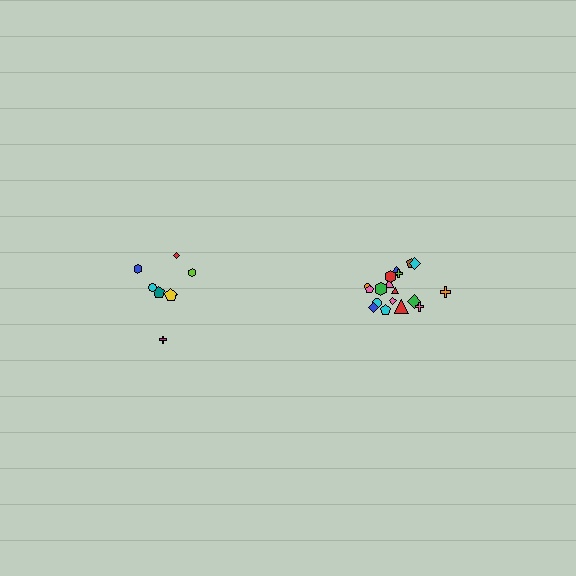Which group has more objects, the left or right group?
The right group.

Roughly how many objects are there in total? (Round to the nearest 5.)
Roughly 25 objects in total.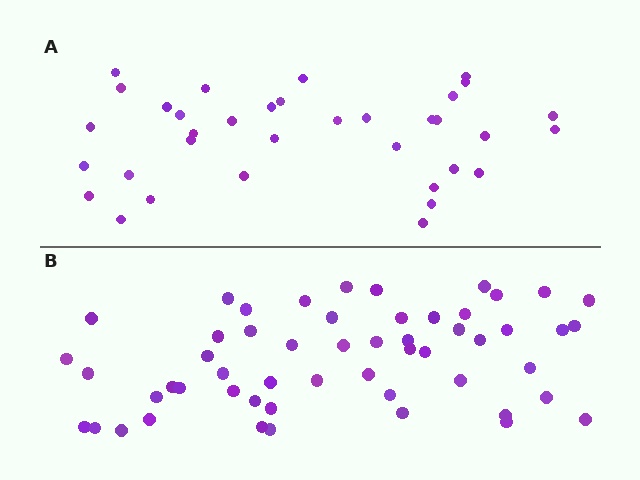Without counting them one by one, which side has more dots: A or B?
Region B (the bottom region) has more dots.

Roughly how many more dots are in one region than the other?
Region B has approximately 20 more dots than region A.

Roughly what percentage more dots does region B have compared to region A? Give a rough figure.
About 55% more.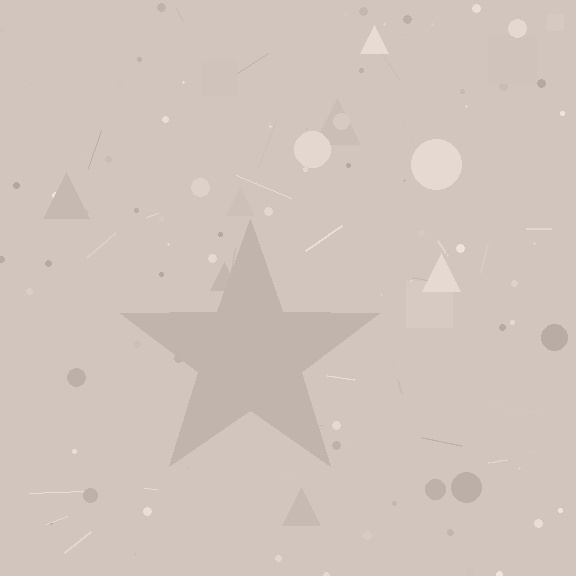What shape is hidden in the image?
A star is hidden in the image.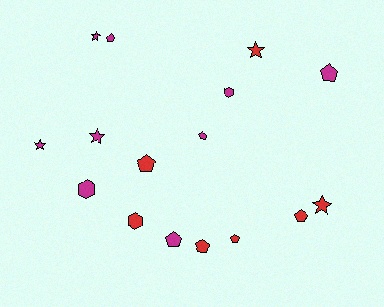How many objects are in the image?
There are 16 objects.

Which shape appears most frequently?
Pentagon, with 8 objects.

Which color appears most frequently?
Magenta, with 9 objects.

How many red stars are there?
There are 2 red stars.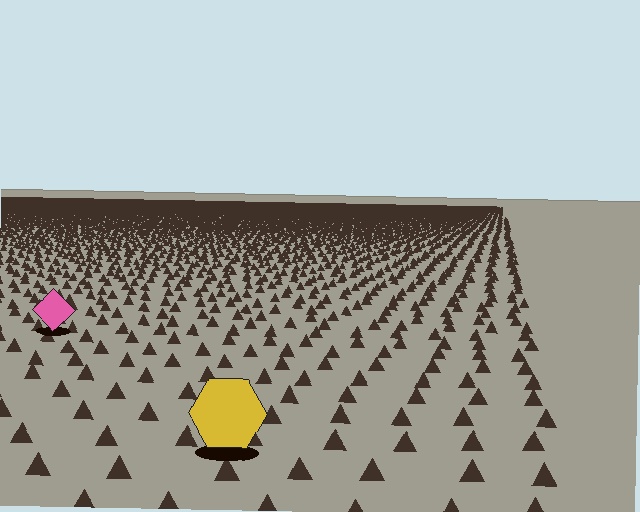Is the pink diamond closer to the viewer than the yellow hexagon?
No. The yellow hexagon is closer — you can tell from the texture gradient: the ground texture is coarser near it.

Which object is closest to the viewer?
The yellow hexagon is closest. The texture marks near it are larger and more spread out.